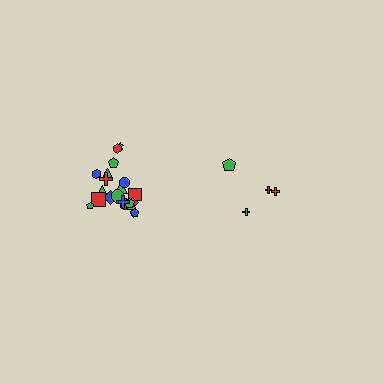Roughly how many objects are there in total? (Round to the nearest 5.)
Roughly 25 objects in total.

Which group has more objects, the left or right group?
The left group.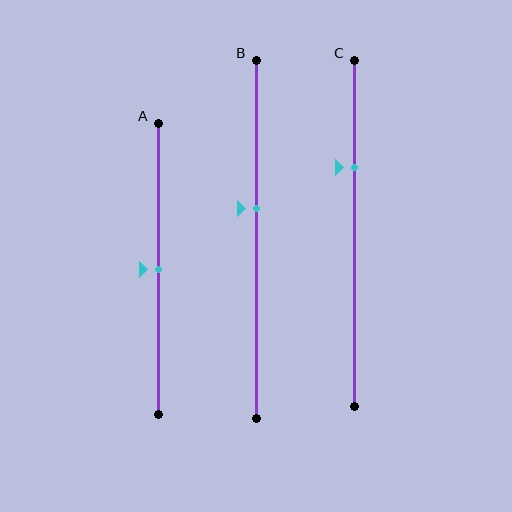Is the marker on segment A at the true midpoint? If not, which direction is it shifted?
Yes, the marker on segment A is at the true midpoint.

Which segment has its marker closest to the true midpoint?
Segment A has its marker closest to the true midpoint.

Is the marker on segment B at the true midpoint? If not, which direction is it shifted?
No, the marker on segment B is shifted upward by about 8% of the segment length.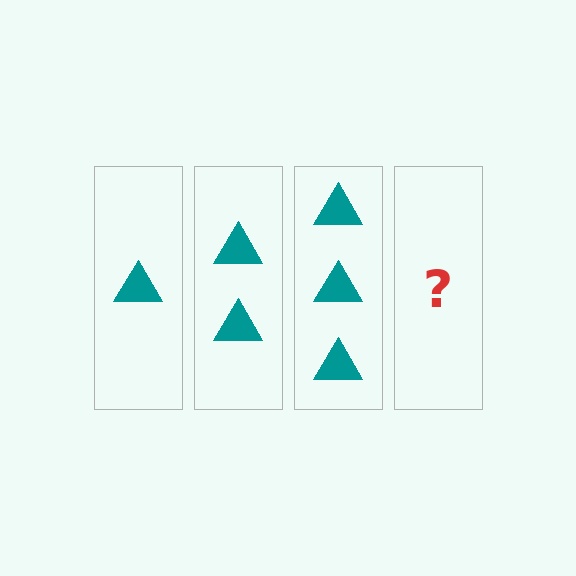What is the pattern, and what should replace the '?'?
The pattern is that each step adds one more triangle. The '?' should be 4 triangles.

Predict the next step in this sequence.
The next step is 4 triangles.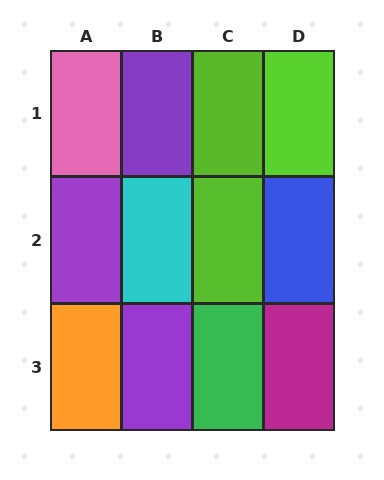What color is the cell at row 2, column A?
Purple.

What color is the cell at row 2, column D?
Blue.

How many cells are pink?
1 cell is pink.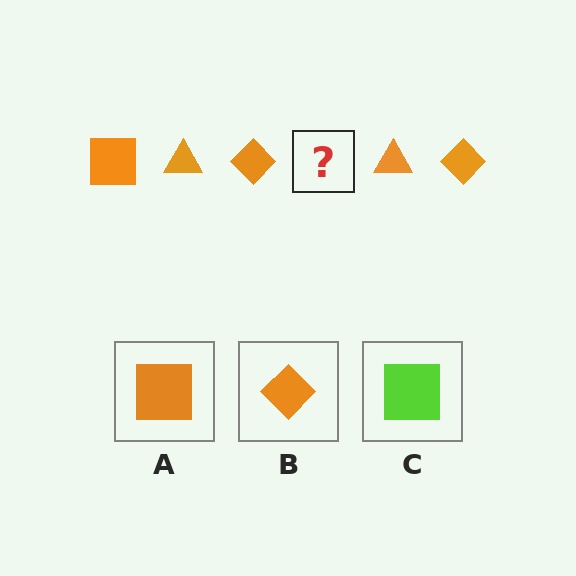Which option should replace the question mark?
Option A.